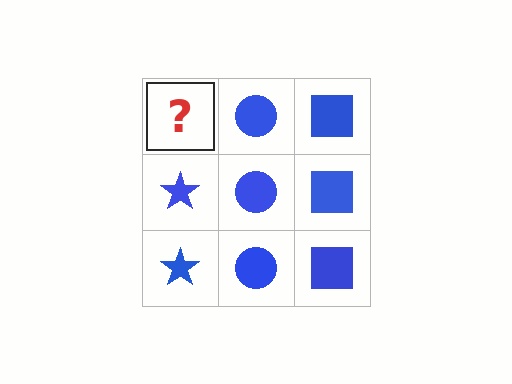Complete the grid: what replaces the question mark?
The question mark should be replaced with a blue star.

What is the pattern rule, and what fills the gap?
The rule is that each column has a consistent shape. The gap should be filled with a blue star.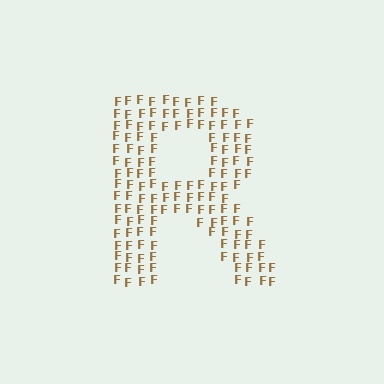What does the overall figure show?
The overall figure shows the letter R.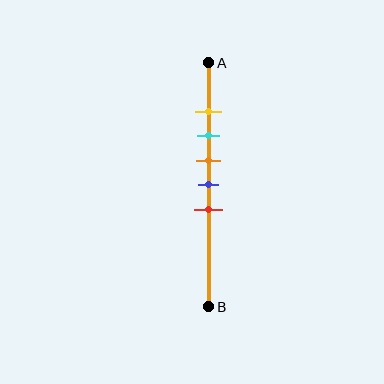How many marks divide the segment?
There are 5 marks dividing the segment.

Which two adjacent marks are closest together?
The yellow and cyan marks are the closest adjacent pair.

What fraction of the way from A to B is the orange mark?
The orange mark is approximately 40% (0.4) of the way from A to B.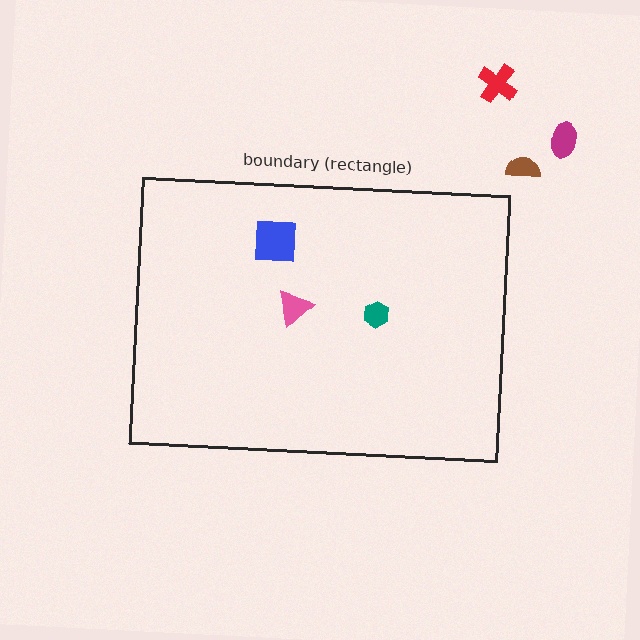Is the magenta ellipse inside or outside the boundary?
Outside.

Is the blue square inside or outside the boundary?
Inside.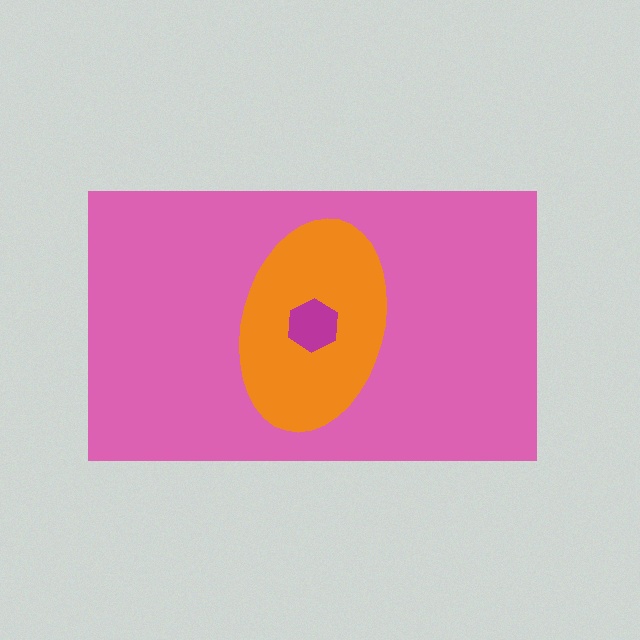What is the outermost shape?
The pink rectangle.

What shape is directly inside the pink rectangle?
The orange ellipse.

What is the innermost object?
The magenta hexagon.